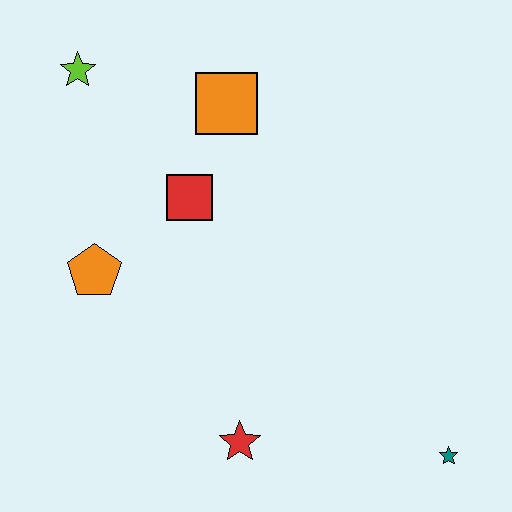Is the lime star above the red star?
Yes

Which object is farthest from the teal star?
The lime star is farthest from the teal star.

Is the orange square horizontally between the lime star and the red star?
Yes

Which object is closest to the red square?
The orange square is closest to the red square.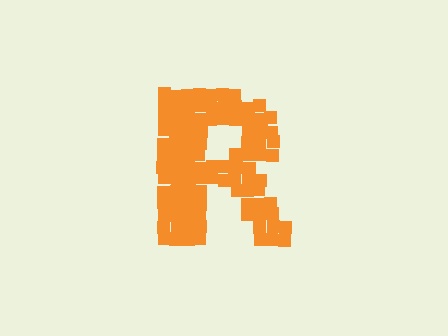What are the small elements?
The small elements are squares.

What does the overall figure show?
The overall figure shows the letter R.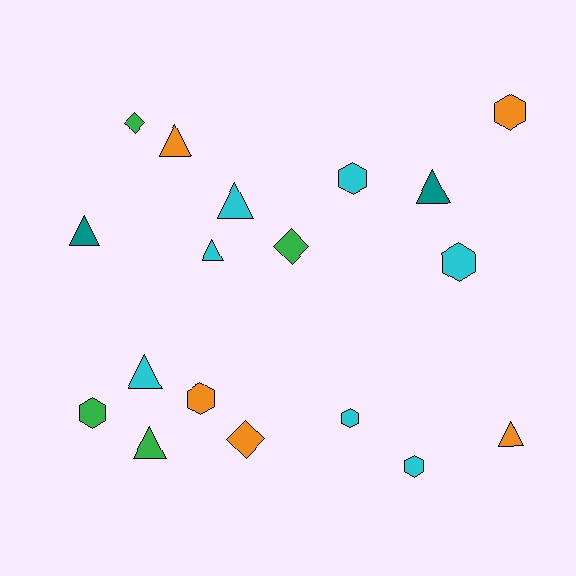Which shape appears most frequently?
Triangle, with 8 objects.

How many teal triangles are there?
There are 2 teal triangles.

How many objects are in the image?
There are 18 objects.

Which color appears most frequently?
Cyan, with 7 objects.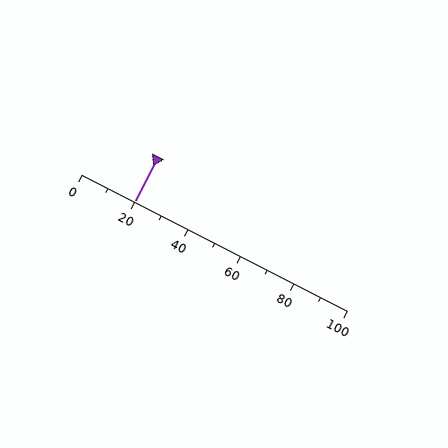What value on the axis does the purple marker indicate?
The marker indicates approximately 20.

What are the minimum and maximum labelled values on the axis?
The axis runs from 0 to 100.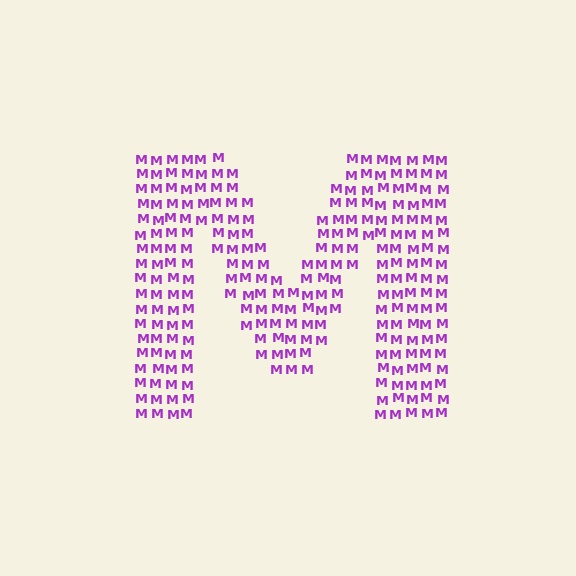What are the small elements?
The small elements are letter M's.